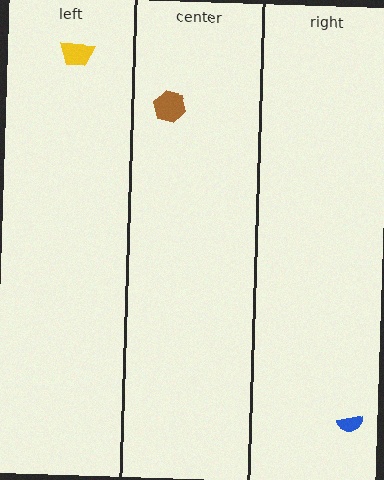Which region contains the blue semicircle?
The right region.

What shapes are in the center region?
The brown hexagon.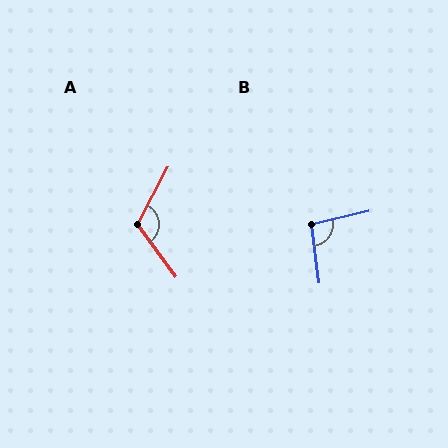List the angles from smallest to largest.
B (96°), A (116°).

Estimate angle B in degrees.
Approximately 96 degrees.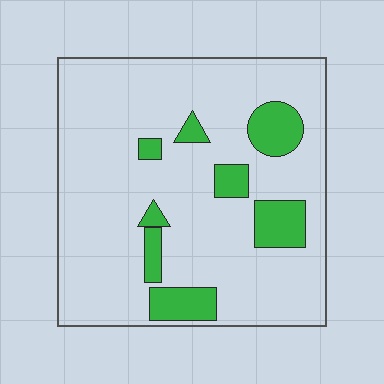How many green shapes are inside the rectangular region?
8.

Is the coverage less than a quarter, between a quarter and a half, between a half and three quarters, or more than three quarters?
Less than a quarter.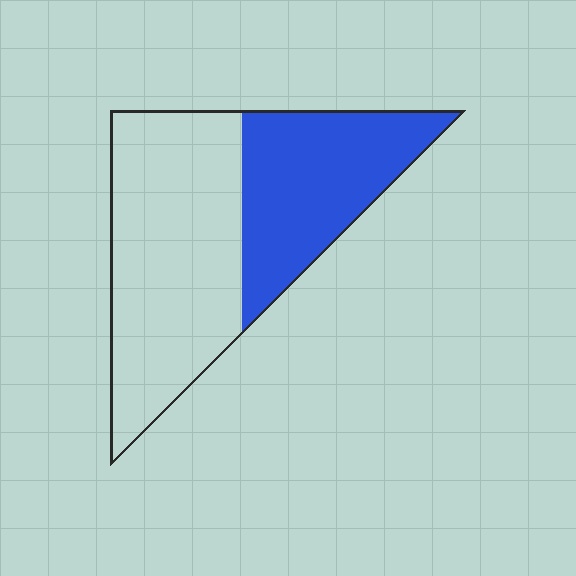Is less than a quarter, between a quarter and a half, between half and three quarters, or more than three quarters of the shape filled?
Between a quarter and a half.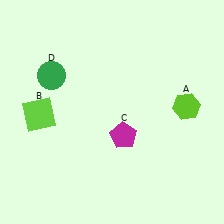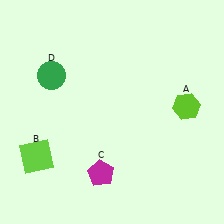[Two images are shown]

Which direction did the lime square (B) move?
The lime square (B) moved down.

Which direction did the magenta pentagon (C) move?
The magenta pentagon (C) moved down.